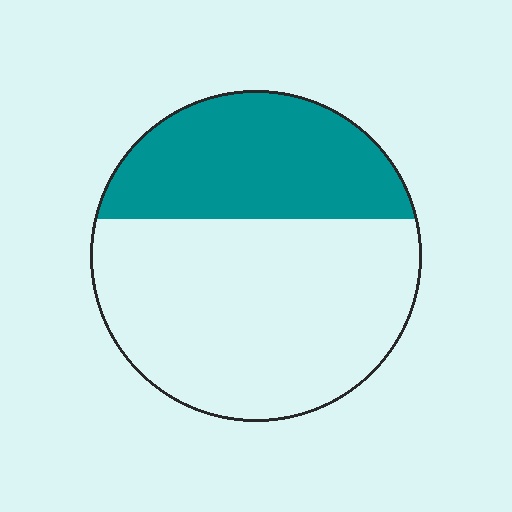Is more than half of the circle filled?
No.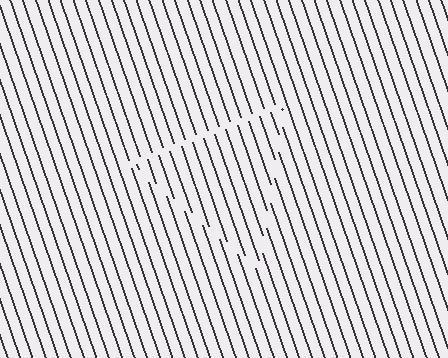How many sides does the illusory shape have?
3 sides — the line-ends trace a triangle.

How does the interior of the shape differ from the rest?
The interior of the shape contains the same grating, shifted by half a period — the contour is defined by the phase discontinuity where line-ends from the inner and outer gratings abut.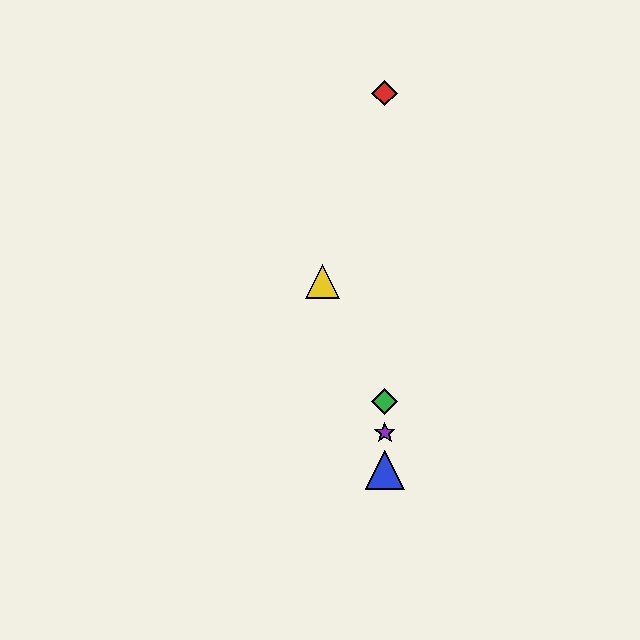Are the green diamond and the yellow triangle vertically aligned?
No, the green diamond is at x≈385 and the yellow triangle is at x≈322.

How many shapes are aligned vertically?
4 shapes (the red diamond, the blue triangle, the green diamond, the purple star) are aligned vertically.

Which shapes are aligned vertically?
The red diamond, the blue triangle, the green diamond, the purple star are aligned vertically.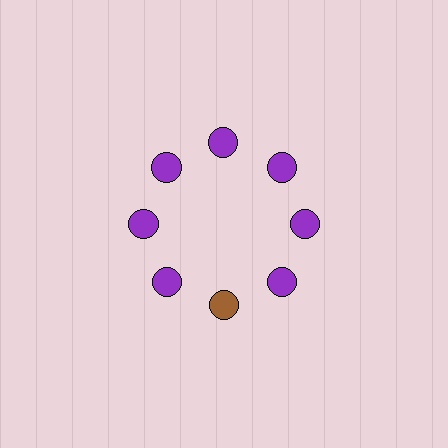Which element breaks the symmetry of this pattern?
The brown circle at roughly the 6 o'clock position breaks the symmetry. All other shapes are purple circles.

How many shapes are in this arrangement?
There are 8 shapes arranged in a ring pattern.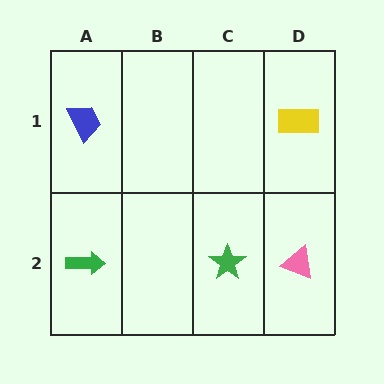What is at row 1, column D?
A yellow rectangle.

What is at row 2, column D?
A pink triangle.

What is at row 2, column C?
A green star.